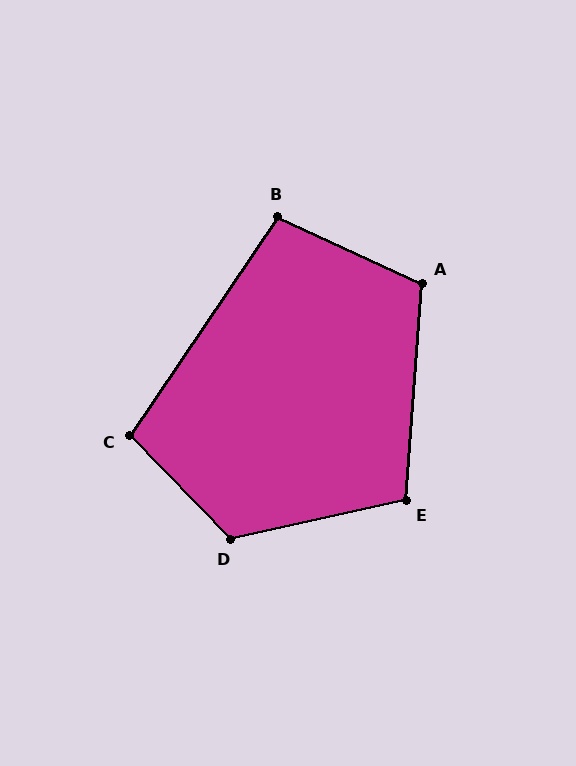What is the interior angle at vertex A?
Approximately 111 degrees (obtuse).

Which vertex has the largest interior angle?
D, at approximately 122 degrees.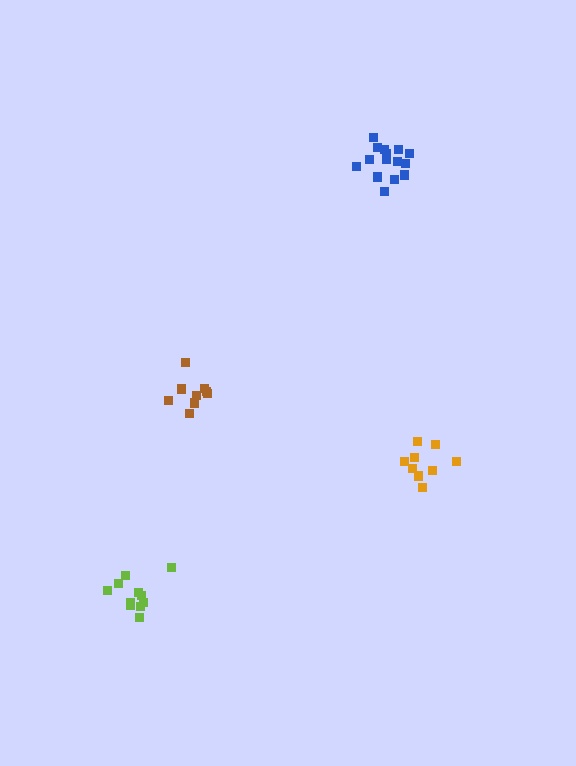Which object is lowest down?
The lime cluster is bottommost.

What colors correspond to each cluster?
The clusters are colored: brown, blue, orange, lime.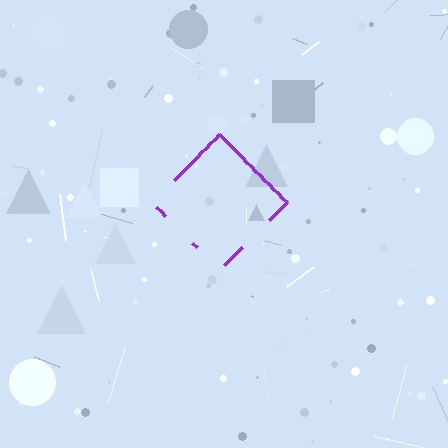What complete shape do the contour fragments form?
The contour fragments form a diamond.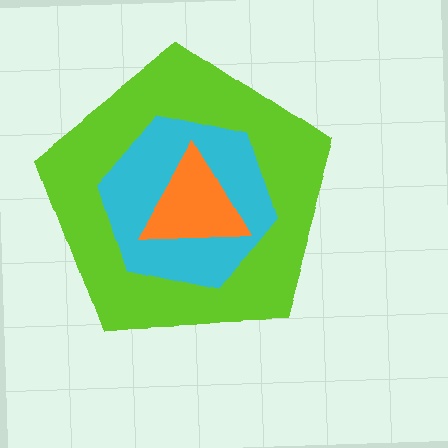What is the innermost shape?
The orange triangle.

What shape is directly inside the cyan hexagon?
The orange triangle.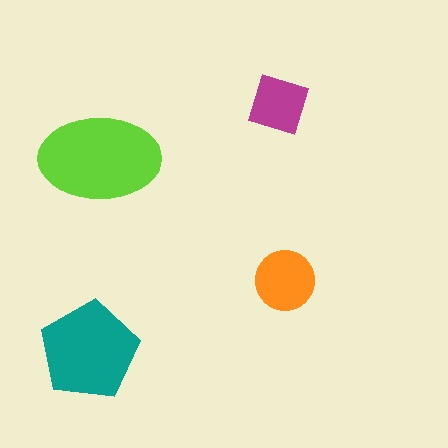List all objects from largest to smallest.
The lime ellipse, the teal pentagon, the orange circle, the magenta diamond.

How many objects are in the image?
There are 4 objects in the image.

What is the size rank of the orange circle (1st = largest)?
3rd.